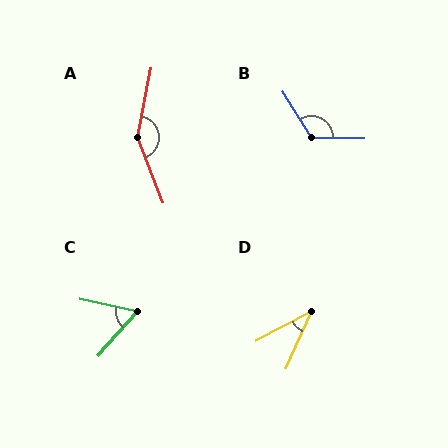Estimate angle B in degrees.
Approximately 123 degrees.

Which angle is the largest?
A, at approximately 148 degrees.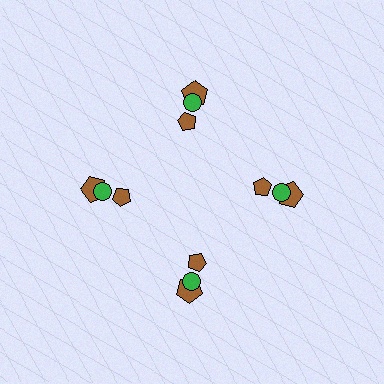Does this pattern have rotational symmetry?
Yes, this pattern has 4-fold rotational symmetry. It looks the same after rotating 90 degrees around the center.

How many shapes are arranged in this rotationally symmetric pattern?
There are 12 shapes, arranged in 4 groups of 3.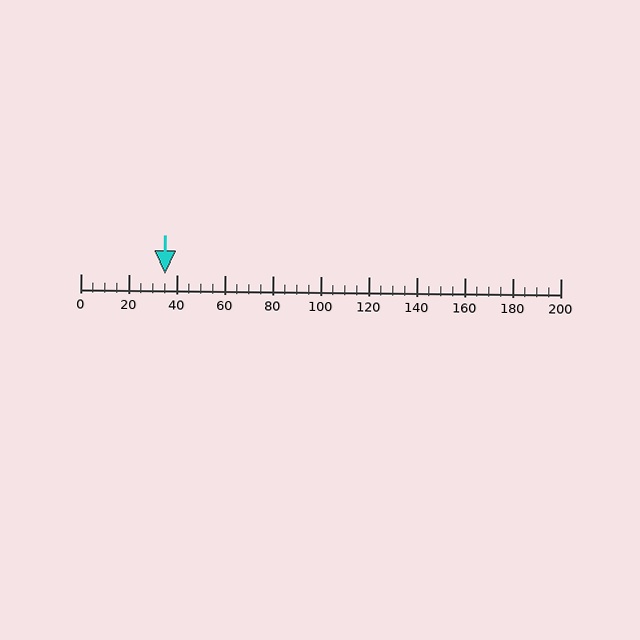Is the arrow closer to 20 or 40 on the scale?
The arrow is closer to 40.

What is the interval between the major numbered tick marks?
The major tick marks are spaced 20 units apart.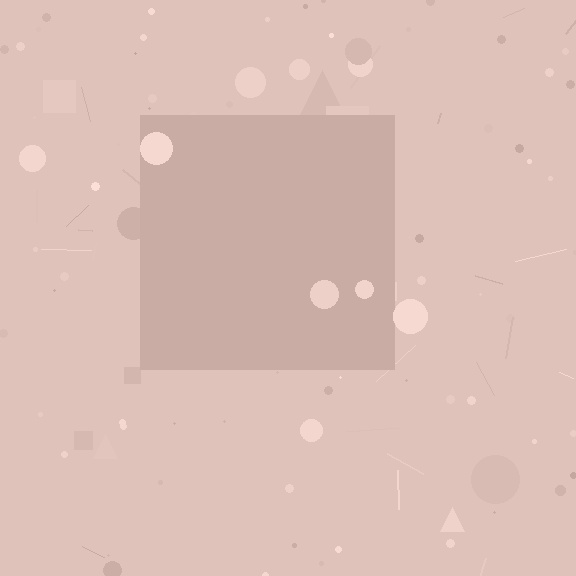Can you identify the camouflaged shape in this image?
The camouflaged shape is a square.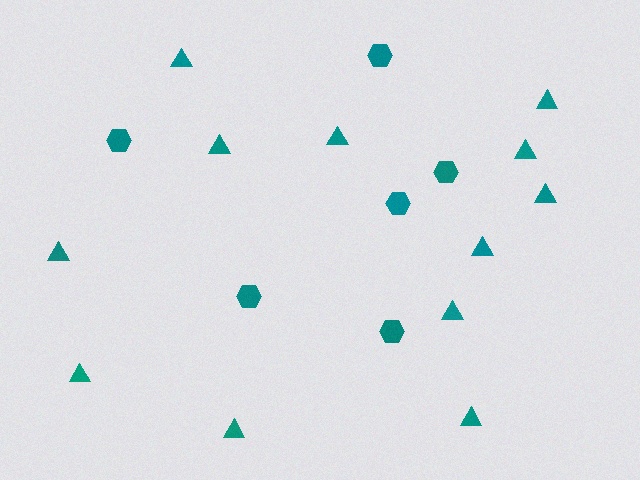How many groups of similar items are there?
There are 2 groups: one group of hexagons (6) and one group of triangles (12).